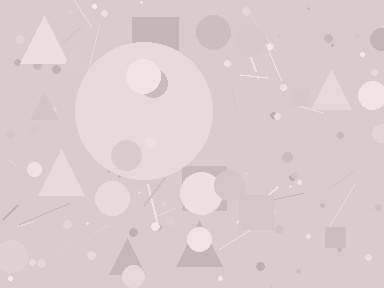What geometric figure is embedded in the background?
A circle is embedded in the background.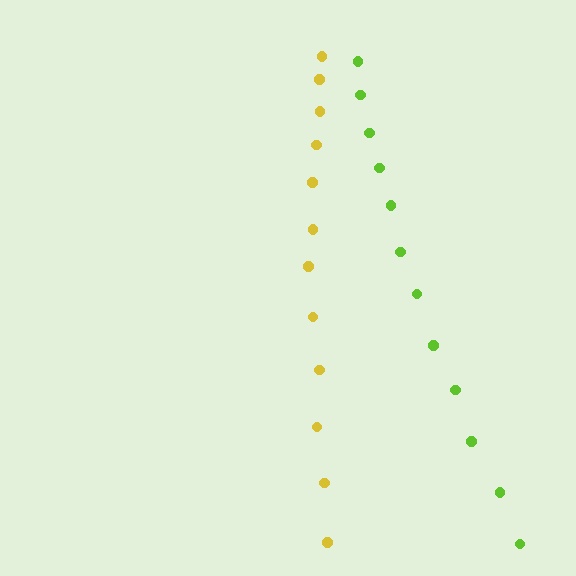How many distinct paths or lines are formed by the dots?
There are 2 distinct paths.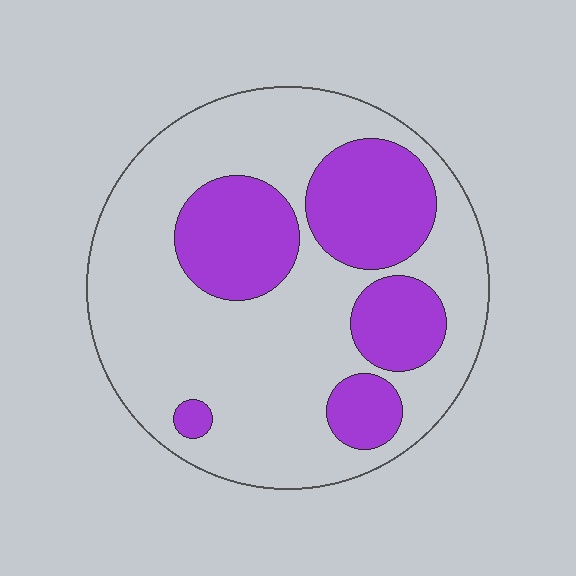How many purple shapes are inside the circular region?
5.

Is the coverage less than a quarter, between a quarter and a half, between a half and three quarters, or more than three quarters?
Between a quarter and a half.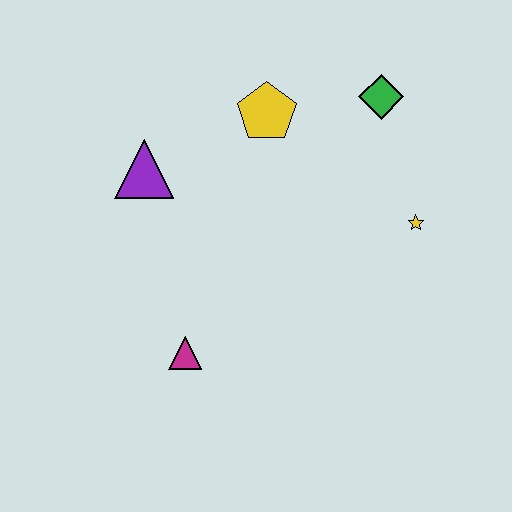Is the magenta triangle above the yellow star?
No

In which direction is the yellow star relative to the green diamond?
The yellow star is below the green diamond.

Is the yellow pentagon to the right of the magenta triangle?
Yes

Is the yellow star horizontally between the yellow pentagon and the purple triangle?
No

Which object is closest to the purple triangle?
The yellow pentagon is closest to the purple triangle.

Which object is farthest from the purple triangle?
The yellow star is farthest from the purple triangle.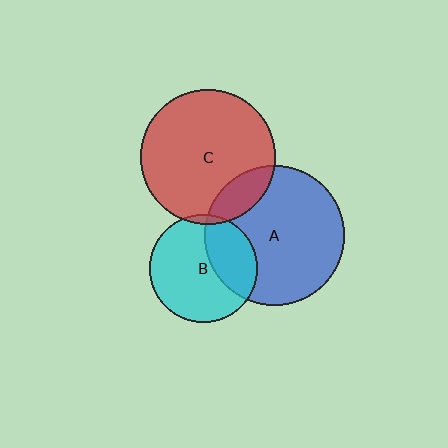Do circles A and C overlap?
Yes.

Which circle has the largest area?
Circle A (blue).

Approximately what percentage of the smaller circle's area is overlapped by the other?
Approximately 15%.